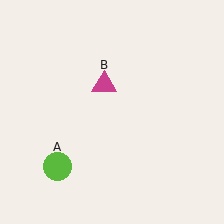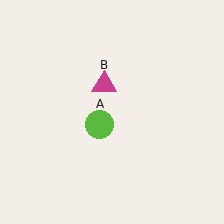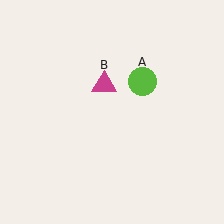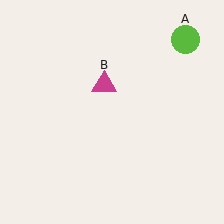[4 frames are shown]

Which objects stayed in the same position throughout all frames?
Magenta triangle (object B) remained stationary.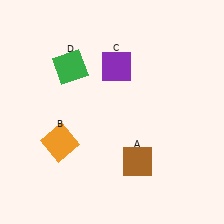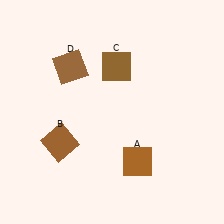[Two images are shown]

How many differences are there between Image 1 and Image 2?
There are 3 differences between the two images.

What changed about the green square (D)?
In Image 1, D is green. In Image 2, it changed to brown.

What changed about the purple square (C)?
In Image 1, C is purple. In Image 2, it changed to brown.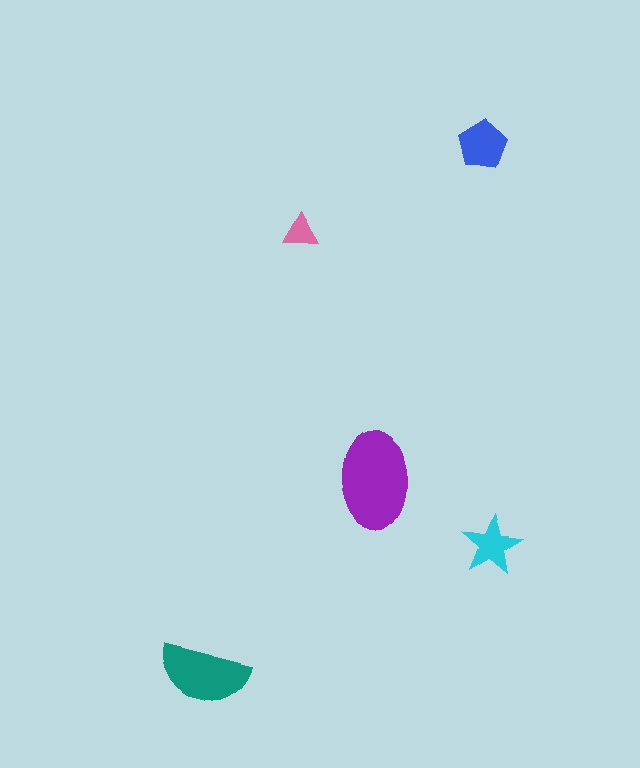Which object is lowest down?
The teal semicircle is bottommost.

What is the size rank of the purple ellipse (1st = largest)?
1st.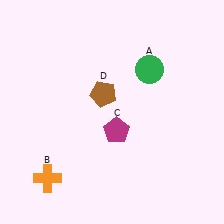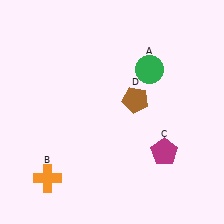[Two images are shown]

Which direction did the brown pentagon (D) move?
The brown pentagon (D) moved right.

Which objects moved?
The objects that moved are: the magenta pentagon (C), the brown pentagon (D).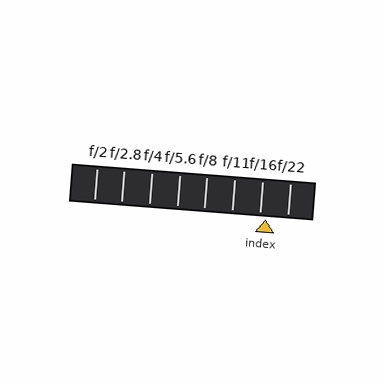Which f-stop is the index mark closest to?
The index mark is closest to f/16.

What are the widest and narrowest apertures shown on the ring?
The widest aperture shown is f/2 and the narrowest is f/22.